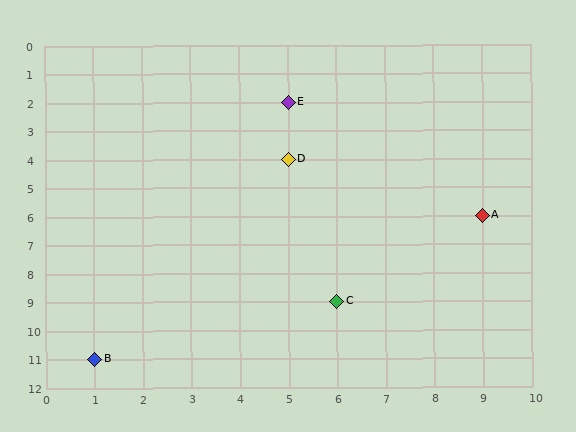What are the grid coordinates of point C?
Point C is at grid coordinates (6, 9).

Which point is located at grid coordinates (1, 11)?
Point B is at (1, 11).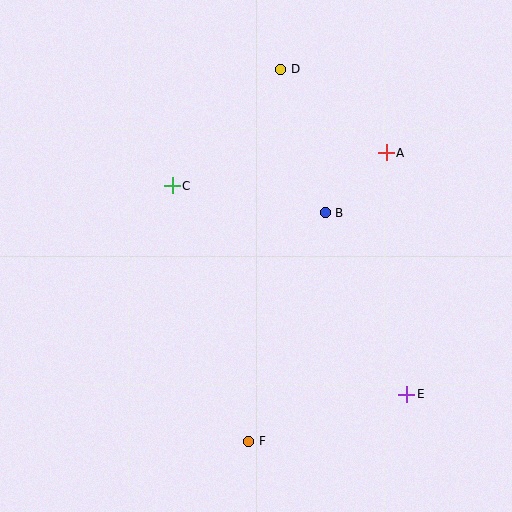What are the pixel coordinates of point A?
Point A is at (386, 153).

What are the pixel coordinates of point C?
Point C is at (172, 186).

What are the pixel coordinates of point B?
Point B is at (325, 213).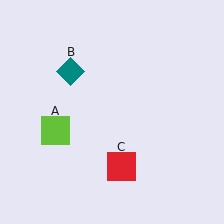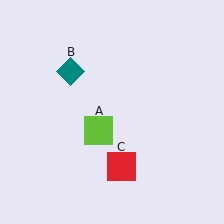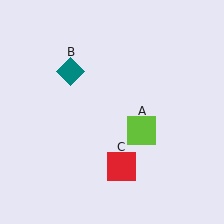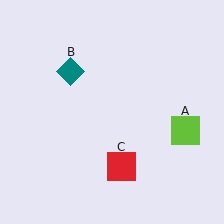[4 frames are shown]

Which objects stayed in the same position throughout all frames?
Teal diamond (object B) and red square (object C) remained stationary.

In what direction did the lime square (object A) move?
The lime square (object A) moved right.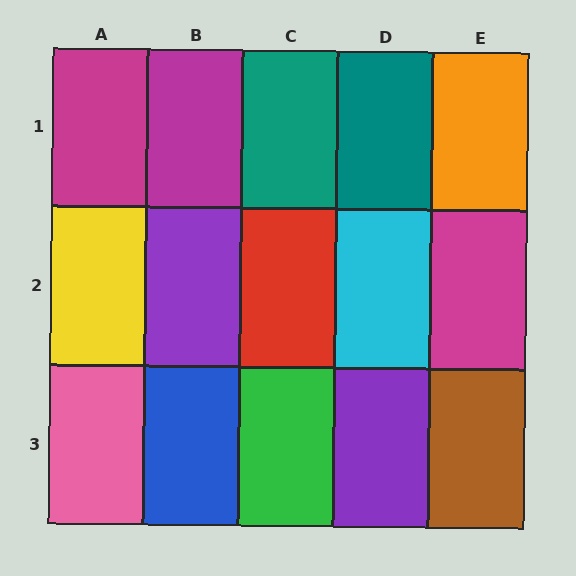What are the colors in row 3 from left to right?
Pink, blue, green, purple, brown.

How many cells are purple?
2 cells are purple.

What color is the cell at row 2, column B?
Purple.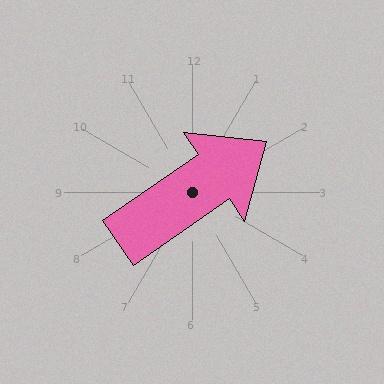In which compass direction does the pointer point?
Northeast.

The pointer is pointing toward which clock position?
Roughly 2 o'clock.